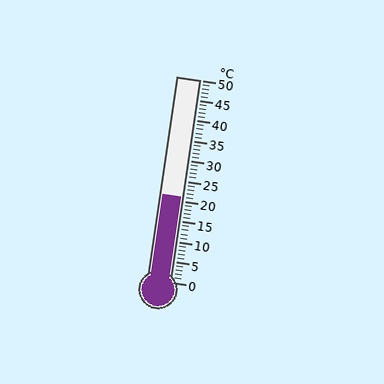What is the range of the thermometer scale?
The thermometer scale ranges from 0°C to 50°C.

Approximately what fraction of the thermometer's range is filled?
The thermometer is filled to approximately 40% of its range.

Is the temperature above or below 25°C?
The temperature is below 25°C.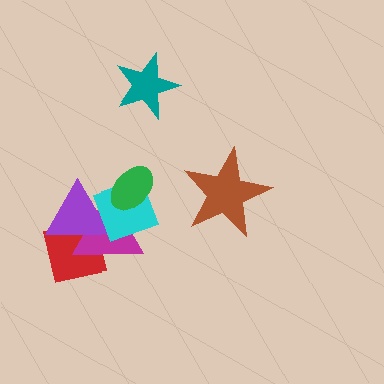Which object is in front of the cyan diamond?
The green ellipse is in front of the cyan diamond.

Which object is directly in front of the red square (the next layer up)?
The magenta triangle is directly in front of the red square.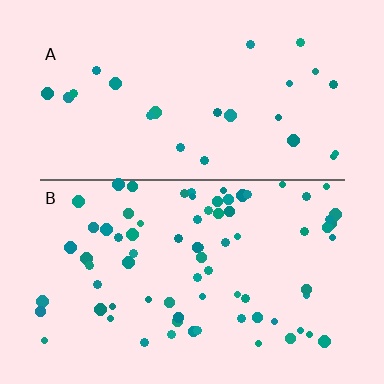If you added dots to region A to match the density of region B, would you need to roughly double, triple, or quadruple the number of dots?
Approximately triple.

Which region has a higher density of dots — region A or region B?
B (the bottom).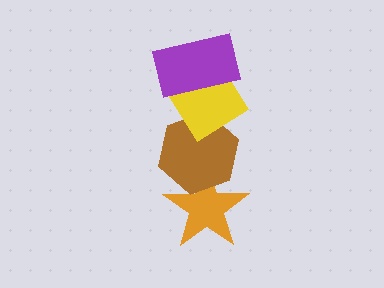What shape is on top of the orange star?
The brown hexagon is on top of the orange star.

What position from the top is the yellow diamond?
The yellow diamond is 2nd from the top.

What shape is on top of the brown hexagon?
The yellow diamond is on top of the brown hexagon.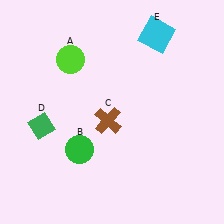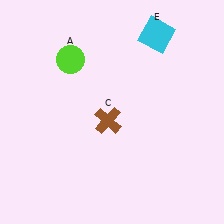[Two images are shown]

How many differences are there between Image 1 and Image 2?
There are 2 differences between the two images.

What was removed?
The green circle (B), the green diamond (D) were removed in Image 2.